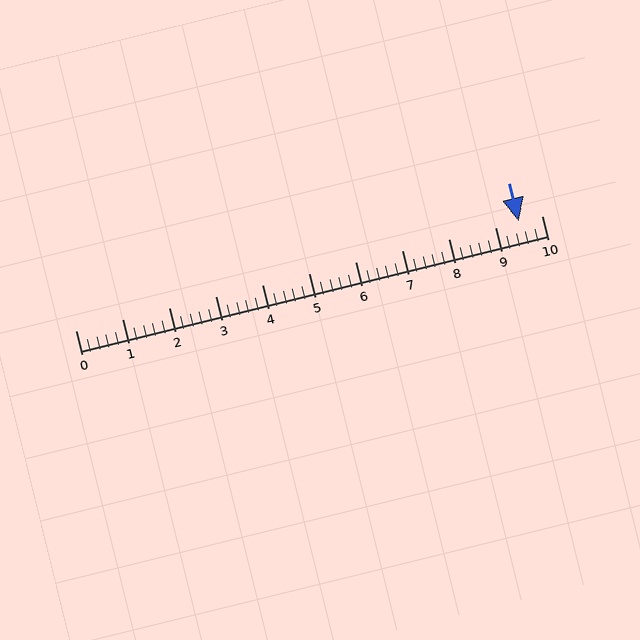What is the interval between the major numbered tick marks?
The major tick marks are spaced 1 units apart.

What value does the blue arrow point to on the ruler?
The blue arrow points to approximately 9.5.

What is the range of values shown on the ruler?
The ruler shows values from 0 to 10.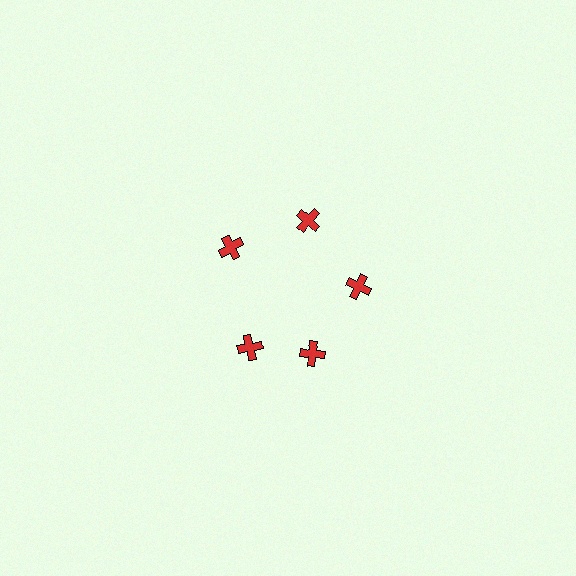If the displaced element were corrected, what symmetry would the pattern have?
It would have 5-fold rotational symmetry — the pattern would map onto itself every 72 degrees.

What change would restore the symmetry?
The symmetry would be restored by rotating it back into even spacing with its neighbors so that all 5 crosses sit at equal angles and equal distance from the center.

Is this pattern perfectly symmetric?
No. The 5 red crosses are arranged in a ring, but one element near the 8 o'clock position is rotated out of alignment along the ring, breaking the 5-fold rotational symmetry.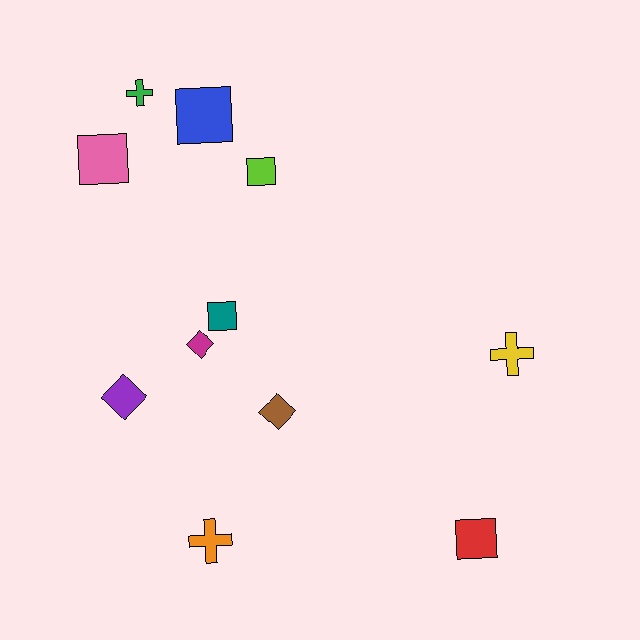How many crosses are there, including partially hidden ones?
There are 3 crosses.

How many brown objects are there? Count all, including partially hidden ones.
There is 1 brown object.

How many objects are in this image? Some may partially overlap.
There are 11 objects.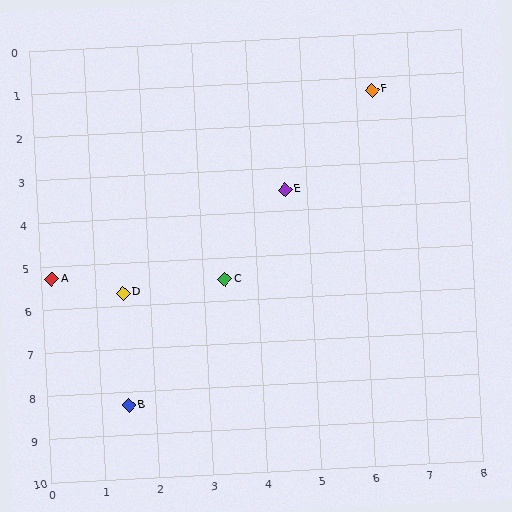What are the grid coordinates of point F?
Point F is at approximately (6.3, 1.3).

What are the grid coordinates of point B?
Point B is at approximately (1.5, 8.3).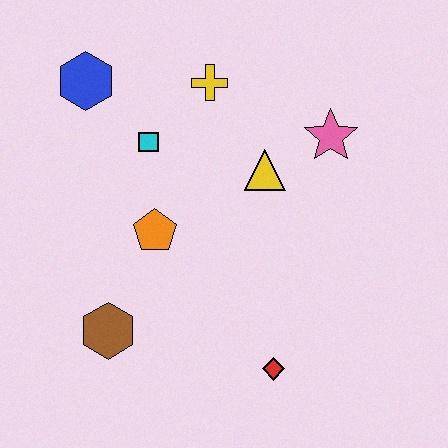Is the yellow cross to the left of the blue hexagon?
No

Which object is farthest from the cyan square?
The red diamond is farthest from the cyan square.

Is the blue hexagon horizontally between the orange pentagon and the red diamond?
No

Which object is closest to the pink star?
The yellow triangle is closest to the pink star.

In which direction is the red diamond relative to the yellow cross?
The red diamond is below the yellow cross.